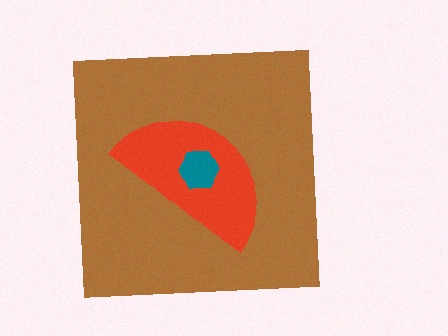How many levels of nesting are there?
3.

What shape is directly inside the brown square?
The red semicircle.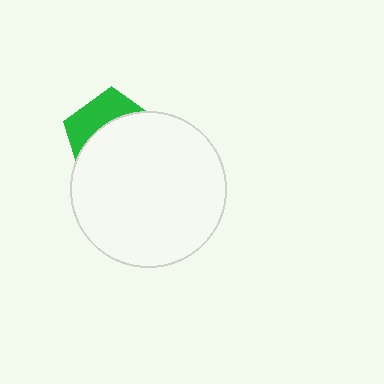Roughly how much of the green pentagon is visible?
A small part of it is visible (roughly 34%).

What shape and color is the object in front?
The object in front is a white circle.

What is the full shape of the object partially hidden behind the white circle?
The partially hidden object is a green pentagon.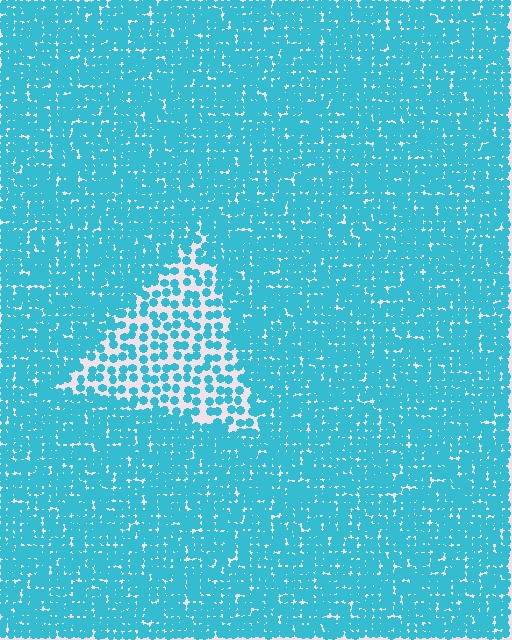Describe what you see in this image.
The image contains small cyan elements arranged at two different densities. A triangle-shaped region is visible where the elements are less densely packed than the surrounding area.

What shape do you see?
I see a triangle.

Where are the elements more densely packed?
The elements are more densely packed outside the triangle boundary.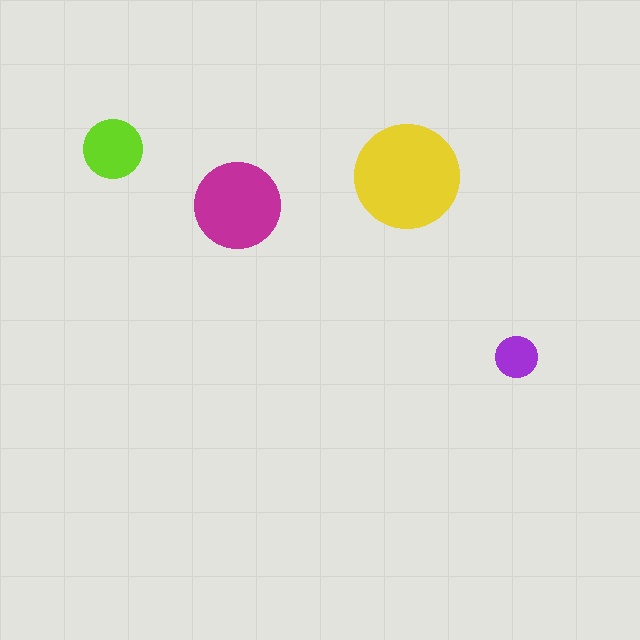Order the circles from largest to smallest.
the yellow one, the magenta one, the lime one, the purple one.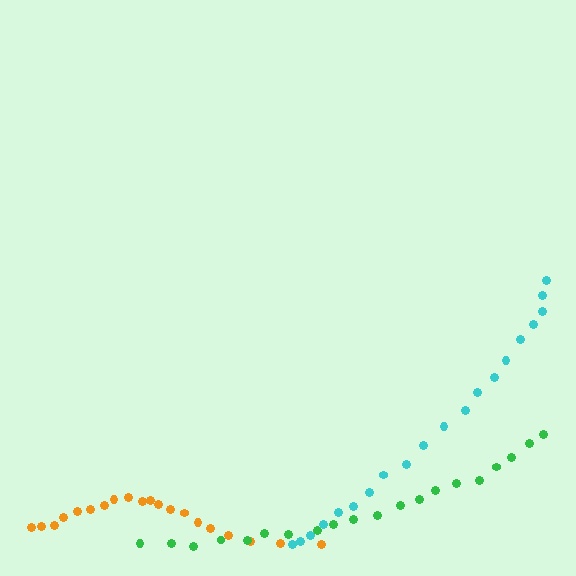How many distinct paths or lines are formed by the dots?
There are 3 distinct paths.